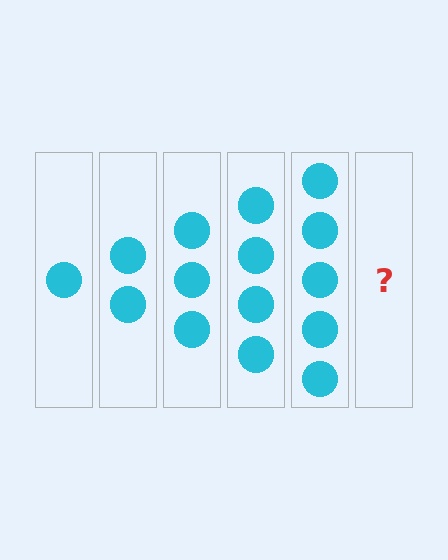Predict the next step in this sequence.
The next step is 6 circles.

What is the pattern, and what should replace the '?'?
The pattern is that each step adds one more circle. The '?' should be 6 circles.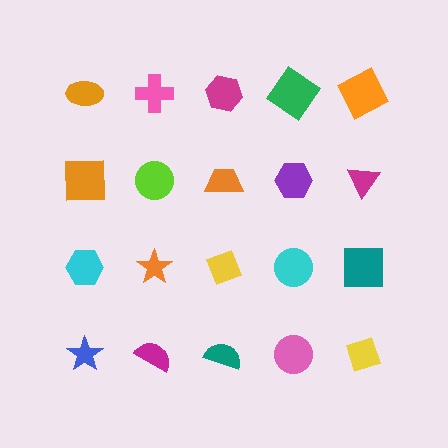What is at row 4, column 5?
A yellow diamond.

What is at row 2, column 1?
An orange square.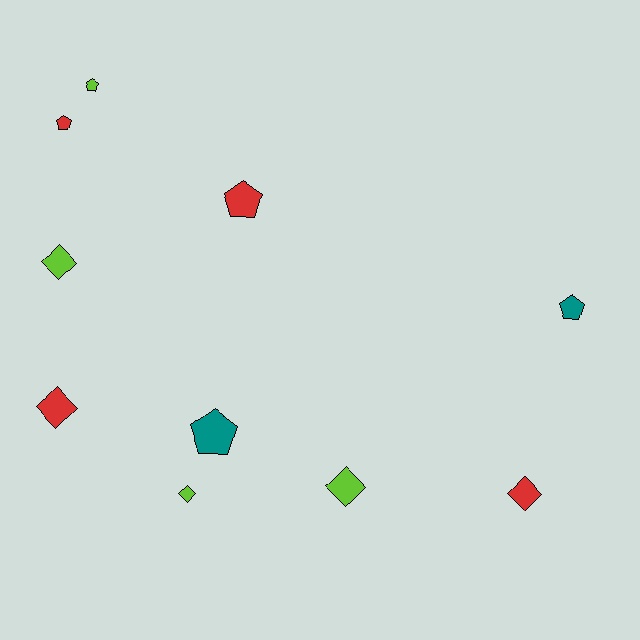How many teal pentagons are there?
There are 2 teal pentagons.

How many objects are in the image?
There are 10 objects.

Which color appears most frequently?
Red, with 4 objects.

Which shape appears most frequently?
Diamond, with 5 objects.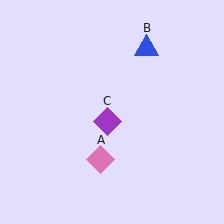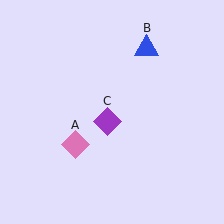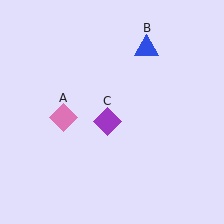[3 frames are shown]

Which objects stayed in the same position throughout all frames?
Blue triangle (object B) and purple diamond (object C) remained stationary.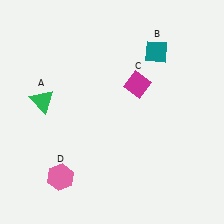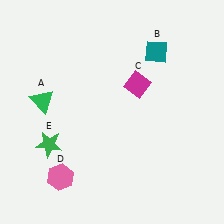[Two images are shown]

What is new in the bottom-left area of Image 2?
A green star (E) was added in the bottom-left area of Image 2.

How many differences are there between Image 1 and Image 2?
There is 1 difference between the two images.